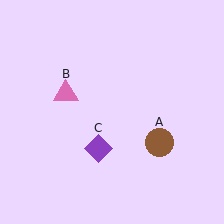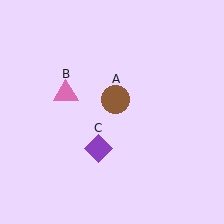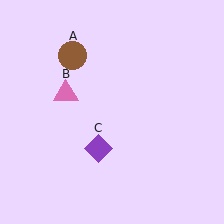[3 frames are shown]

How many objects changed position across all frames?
1 object changed position: brown circle (object A).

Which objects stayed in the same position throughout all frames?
Pink triangle (object B) and purple diamond (object C) remained stationary.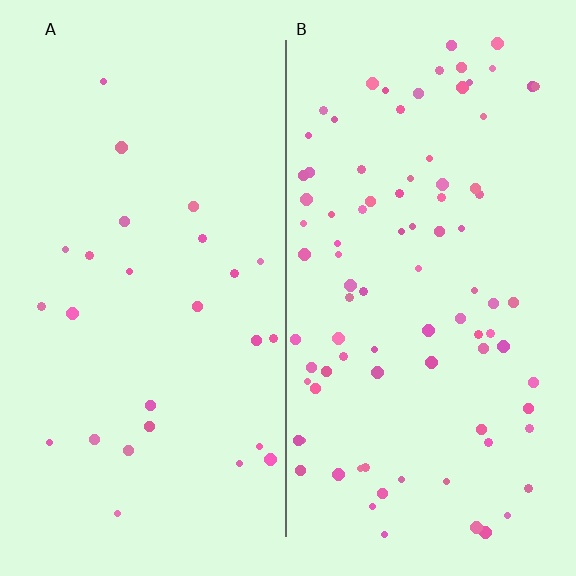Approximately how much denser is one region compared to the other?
Approximately 3.4× — region B over region A.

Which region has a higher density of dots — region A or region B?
B (the right).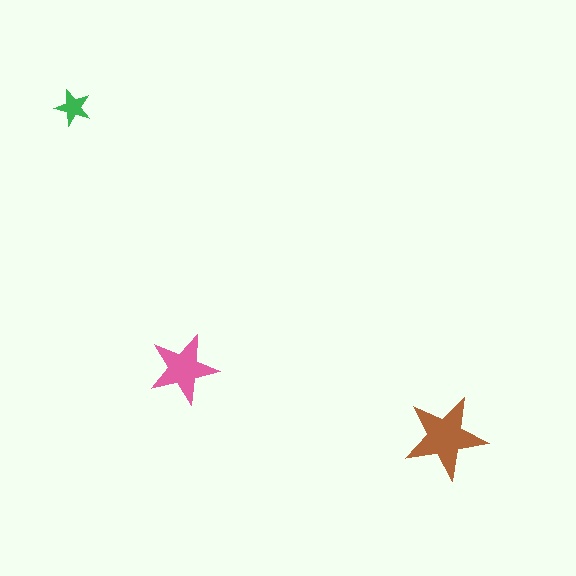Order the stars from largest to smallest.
the brown one, the pink one, the green one.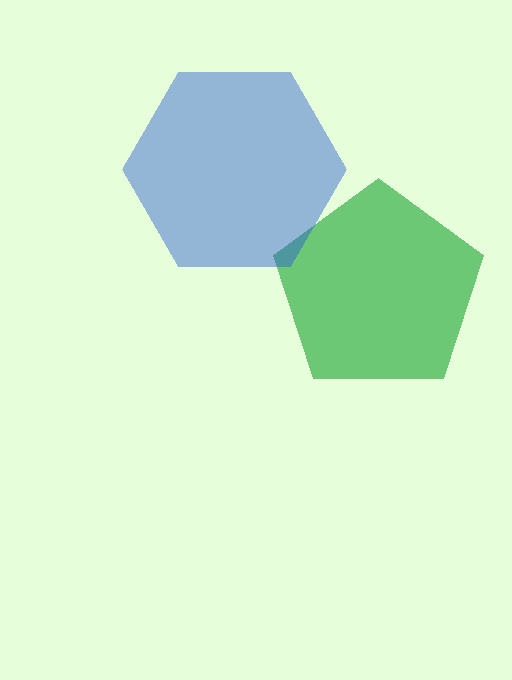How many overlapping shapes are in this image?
There are 2 overlapping shapes in the image.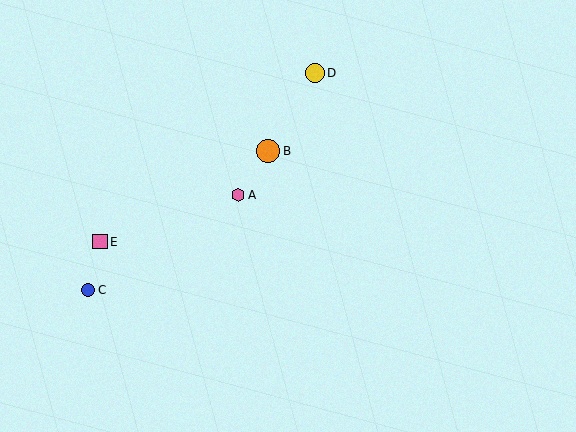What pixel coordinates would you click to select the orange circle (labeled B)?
Click at (268, 151) to select the orange circle B.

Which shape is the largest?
The orange circle (labeled B) is the largest.